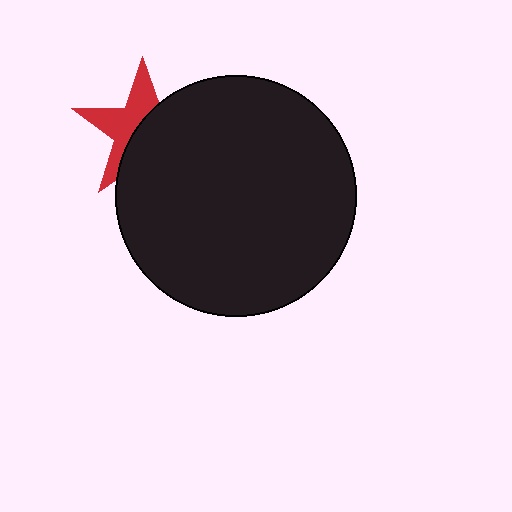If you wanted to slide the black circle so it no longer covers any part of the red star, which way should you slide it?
Slide it right — that is the most direct way to separate the two shapes.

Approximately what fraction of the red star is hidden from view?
Roughly 54% of the red star is hidden behind the black circle.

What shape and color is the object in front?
The object in front is a black circle.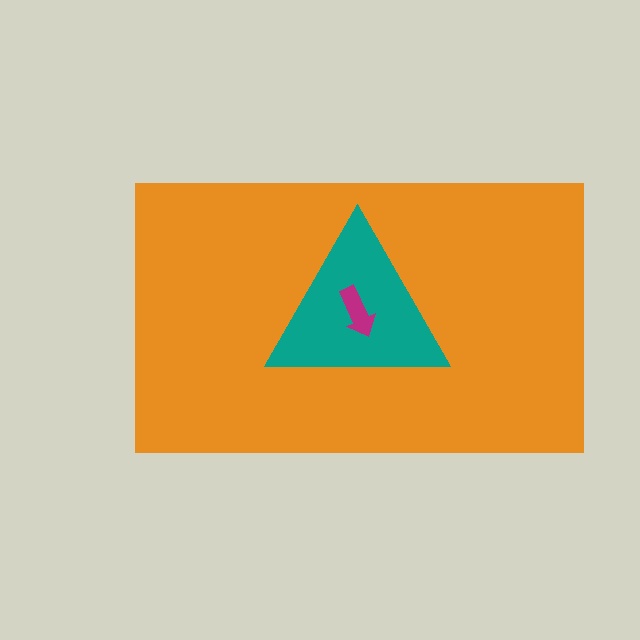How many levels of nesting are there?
3.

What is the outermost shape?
The orange rectangle.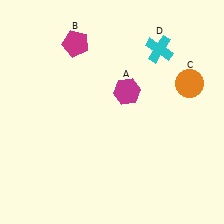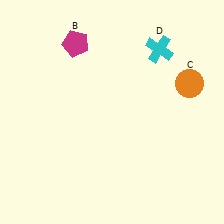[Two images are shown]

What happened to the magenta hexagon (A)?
The magenta hexagon (A) was removed in Image 2. It was in the top-right area of Image 1.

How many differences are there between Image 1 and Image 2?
There is 1 difference between the two images.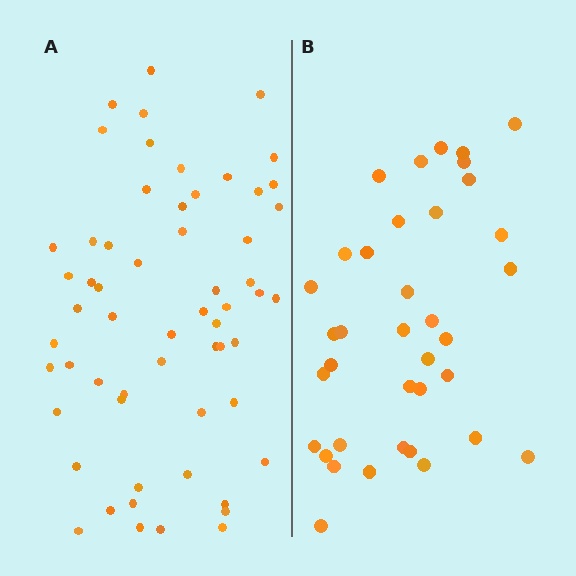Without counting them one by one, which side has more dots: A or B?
Region A (the left region) has more dots.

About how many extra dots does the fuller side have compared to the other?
Region A has approximately 20 more dots than region B.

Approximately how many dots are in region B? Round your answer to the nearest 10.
About 40 dots. (The exact count is 37, which rounds to 40.)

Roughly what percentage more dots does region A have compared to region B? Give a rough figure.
About 60% more.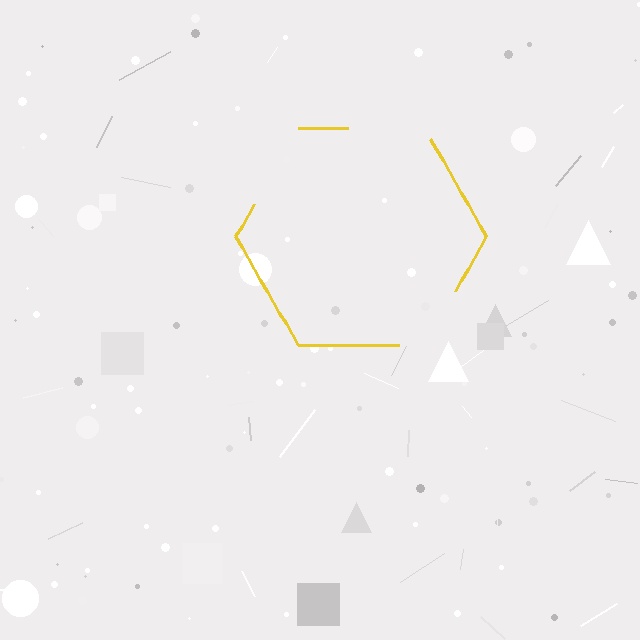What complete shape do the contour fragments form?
The contour fragments form a hexagon.